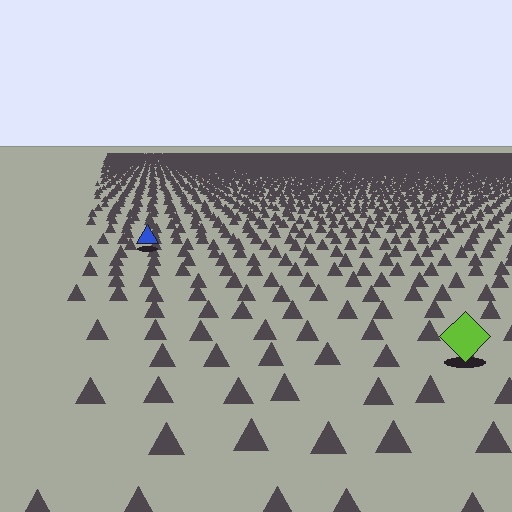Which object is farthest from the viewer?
The blue triangle is farthest from the viewer. It appears smaller and the ground texture around it is denser.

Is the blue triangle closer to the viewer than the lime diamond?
No. The lime diamond is closer — you can tell from the texture gradient: the ground texture is coarser near it.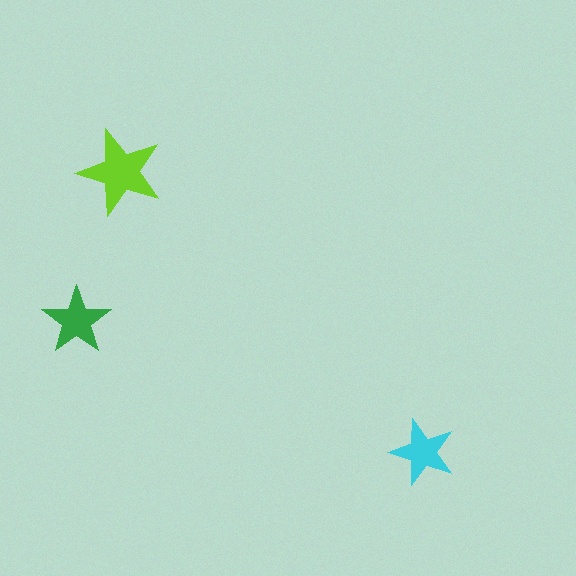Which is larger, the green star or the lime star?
The lime one.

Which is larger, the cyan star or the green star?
The green one.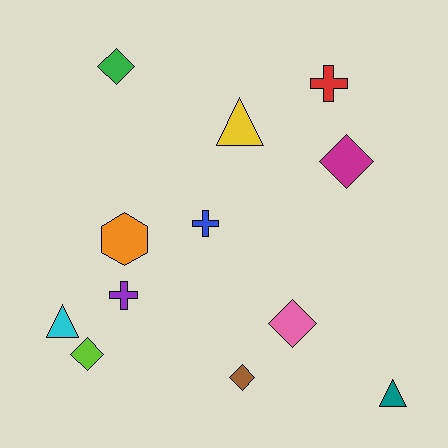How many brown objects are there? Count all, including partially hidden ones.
There is 1 brown object.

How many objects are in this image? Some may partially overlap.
There are 12 objects.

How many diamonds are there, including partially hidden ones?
There are 5 diamonds.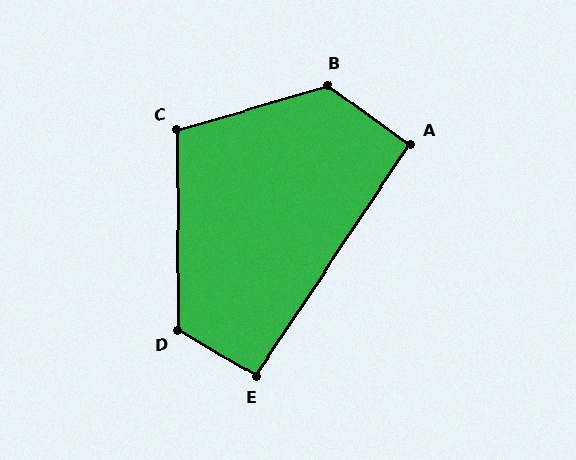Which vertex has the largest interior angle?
B, at approximately 129 degrees.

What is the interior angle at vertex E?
Approximately 94 degrees (approximately right).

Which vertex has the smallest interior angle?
A, at approximately 92 degrees.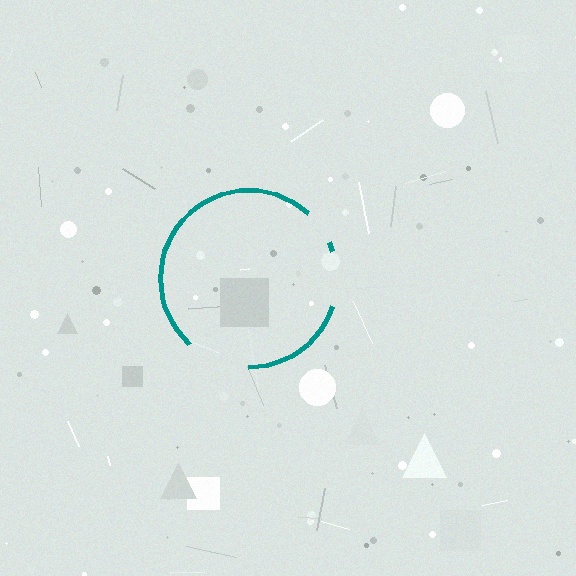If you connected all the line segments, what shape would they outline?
They would outline a circle.